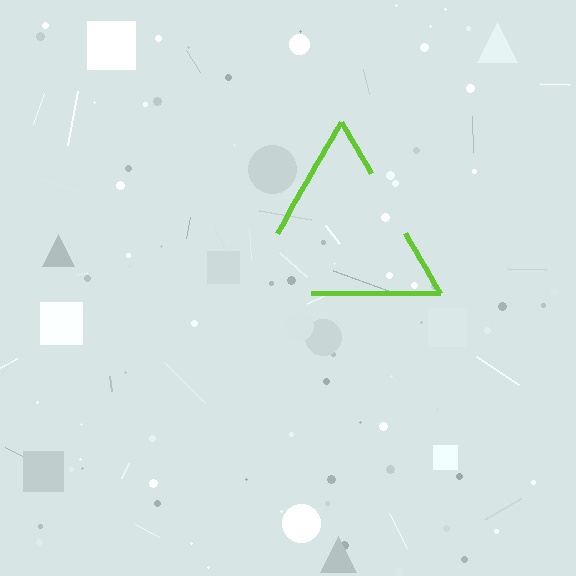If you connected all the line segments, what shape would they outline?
They would outline a triangle.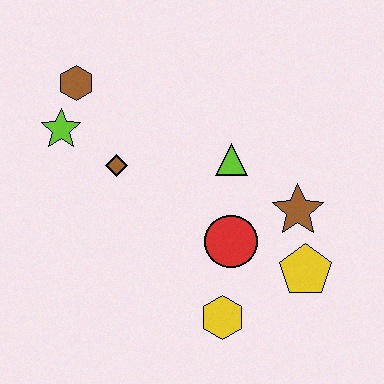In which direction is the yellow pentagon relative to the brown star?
The yellow pentagon is below the brown star.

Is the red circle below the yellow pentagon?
No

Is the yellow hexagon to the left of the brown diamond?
No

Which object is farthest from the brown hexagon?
The yellow pentagon is farthest from the brown hexagon.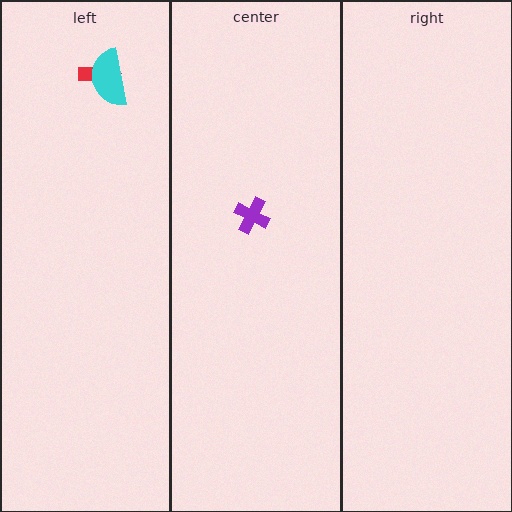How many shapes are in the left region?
2.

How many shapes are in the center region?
1.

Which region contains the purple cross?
The center region.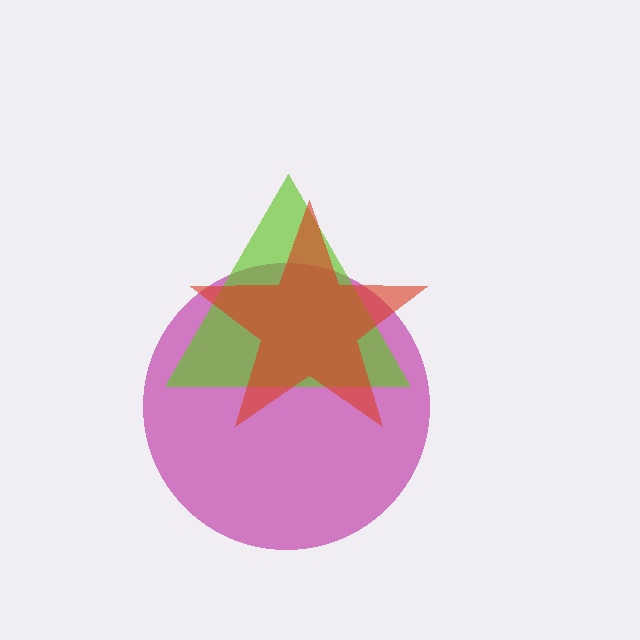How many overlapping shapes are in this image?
There are 3 overlapping shapes in the image.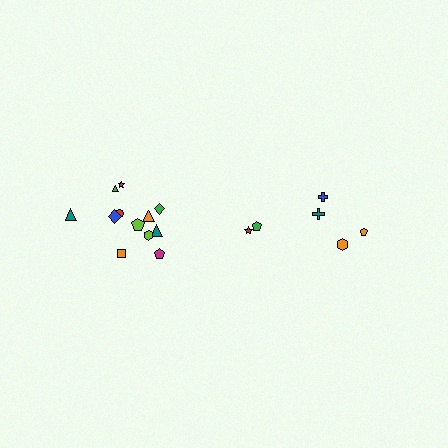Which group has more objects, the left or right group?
The left group.